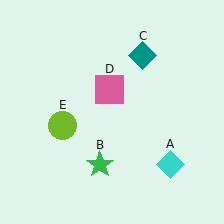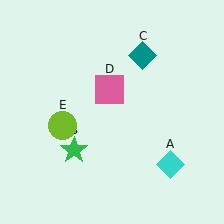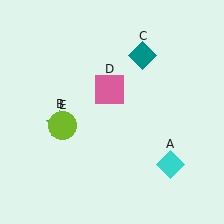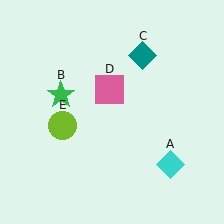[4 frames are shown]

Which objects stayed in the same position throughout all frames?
Cyan diamond (object A) and teal diamond (object C) and pink square (object D) and lime circle (object E) remained stationary.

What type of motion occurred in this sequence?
The green star (object B) rotated clockwise around the center of the scene.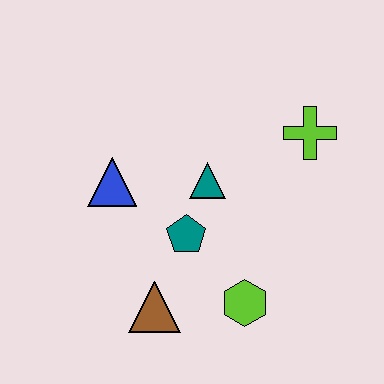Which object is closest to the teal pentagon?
The teal triangle is closest to the teal pentagon.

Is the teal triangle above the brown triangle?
Yes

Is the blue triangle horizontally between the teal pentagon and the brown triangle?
No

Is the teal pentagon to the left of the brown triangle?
No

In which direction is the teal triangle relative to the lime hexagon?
The teal triangle is above the lime hexagon.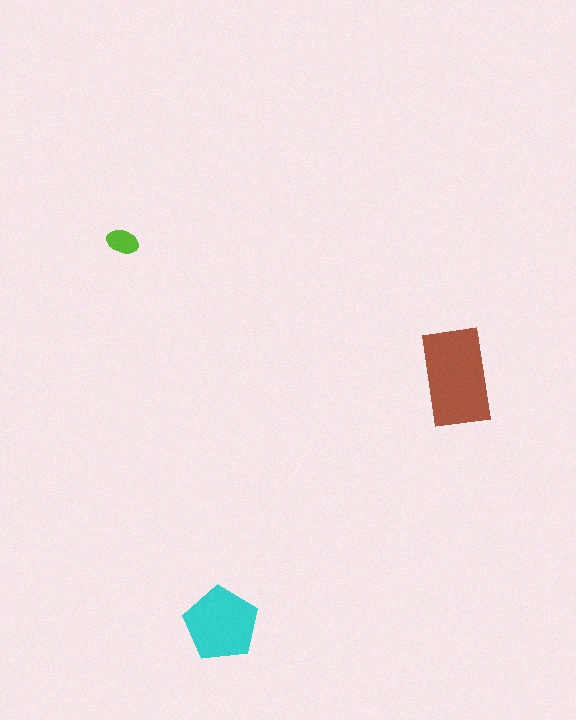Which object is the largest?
The brown rectangle.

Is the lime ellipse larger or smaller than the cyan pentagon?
Smaller.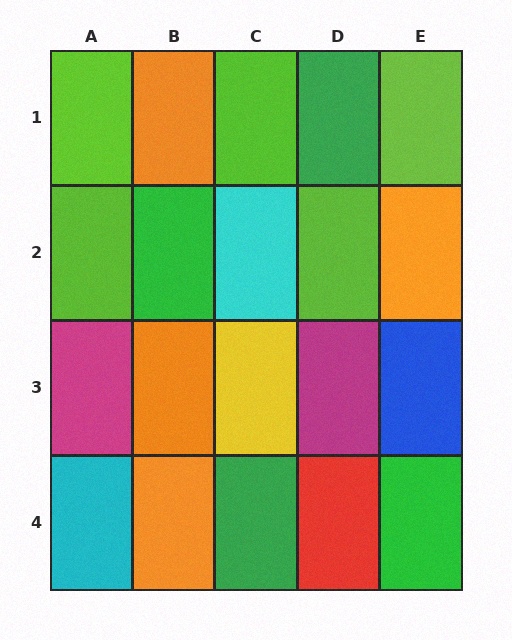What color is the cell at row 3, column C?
Yellow.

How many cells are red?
1 cell is red.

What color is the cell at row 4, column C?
Green.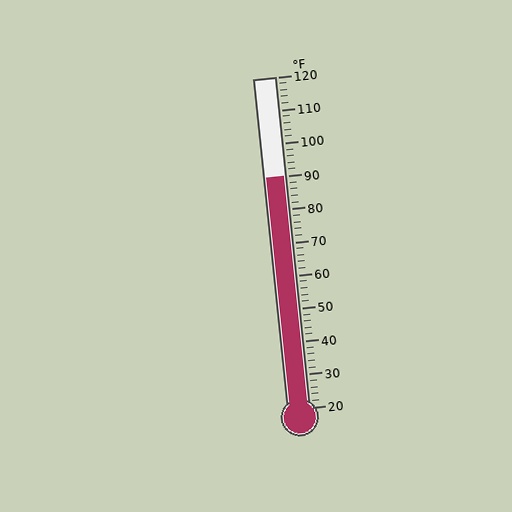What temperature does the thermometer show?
The thermometer shows approximately 90°F.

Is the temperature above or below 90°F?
The temperature is at 90°F.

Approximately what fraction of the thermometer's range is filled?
The thermometer is filled to approximately 70% of its range.